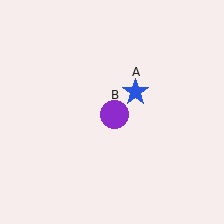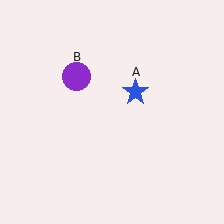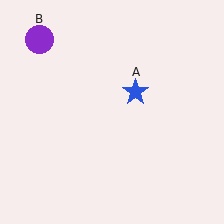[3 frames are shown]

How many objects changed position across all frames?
1 object changed position: purple circle (object B).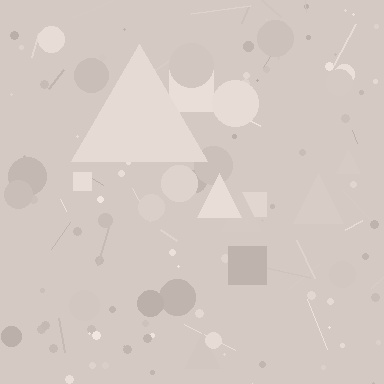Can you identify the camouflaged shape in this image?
The camouflaged shape is a triangle.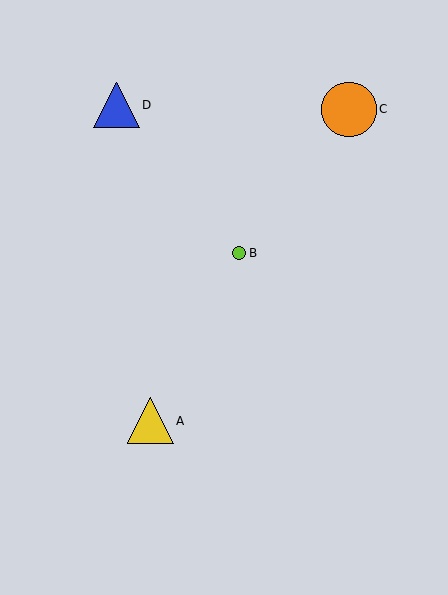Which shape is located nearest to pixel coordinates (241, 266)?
The lime circle (labeled B) at (239, 253) is nearest to that location.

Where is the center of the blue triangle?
The center of the blue triangle is at (116, 105).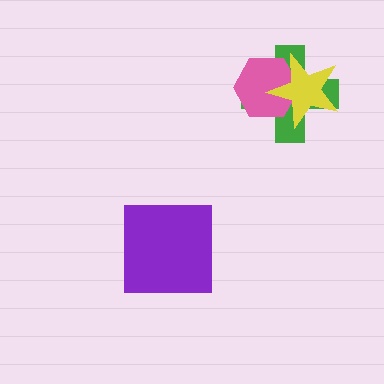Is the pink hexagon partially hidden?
Yes, it is partially covered by another shape.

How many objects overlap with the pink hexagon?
2 objects overlap with the pink hexagon.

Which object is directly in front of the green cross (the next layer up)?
The pink hexagon is directly in front of the green cross.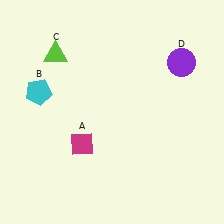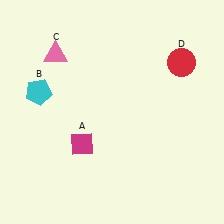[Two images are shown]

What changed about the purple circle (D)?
In Image 1, D is purple. In Image 2, it changed to red.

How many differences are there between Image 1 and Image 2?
There are 2 differences between the two images.